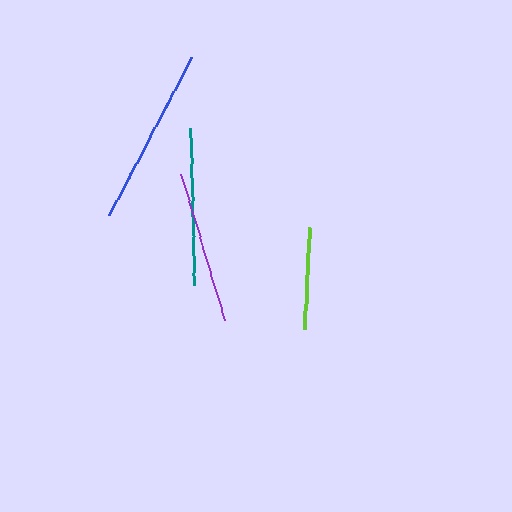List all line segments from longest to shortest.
From longest to shortest: blue, teal, purple, lime.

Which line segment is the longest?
The blue line is the longest at approximately 178 pixels.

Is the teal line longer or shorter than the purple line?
The teal line is longer than the purple line.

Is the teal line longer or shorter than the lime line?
The teal line is longer than the lime line.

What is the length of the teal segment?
The teal segment is approximately 157 pixels long.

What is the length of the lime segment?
The lime segment is approximately 102 pixels long.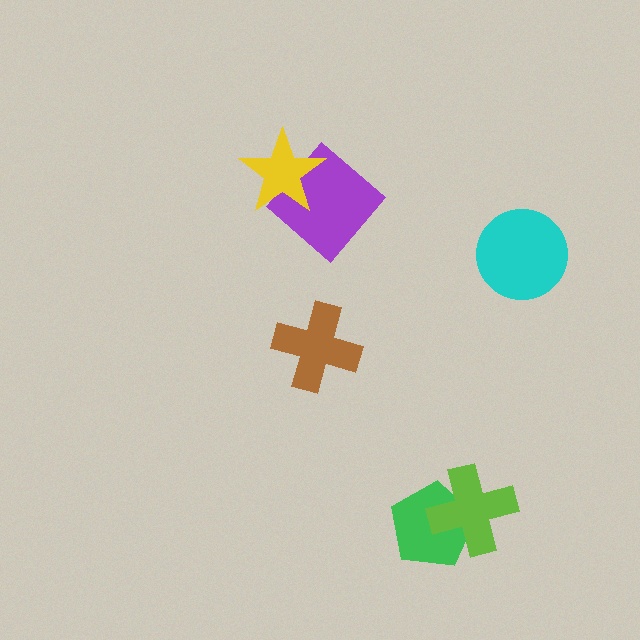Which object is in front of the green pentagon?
The lime cross is in front of the green pentagon.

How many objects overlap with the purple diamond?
1 object overlaps with the purple diamond.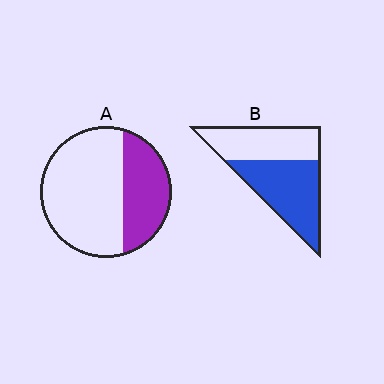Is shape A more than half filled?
No.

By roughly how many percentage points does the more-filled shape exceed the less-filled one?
By roughly 20 percentage points (B over A).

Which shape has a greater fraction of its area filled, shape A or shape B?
Shape B.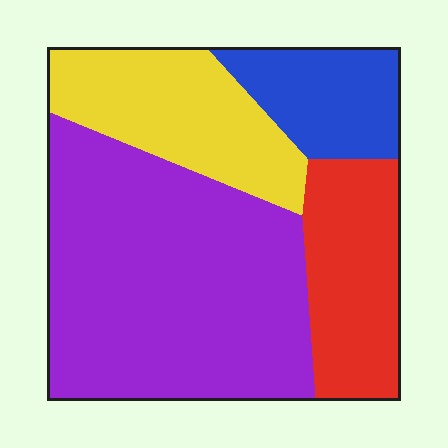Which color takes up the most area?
Purple, at roughly 50%.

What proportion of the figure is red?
Red covers around 20% of the figure.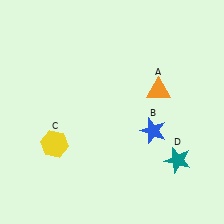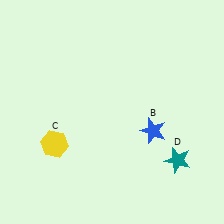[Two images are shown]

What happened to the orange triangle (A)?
The orange triangle (A) was removed in Image 2. It was in the top-right area of Image 1.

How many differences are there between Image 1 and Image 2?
There is 1 difference between the two images.